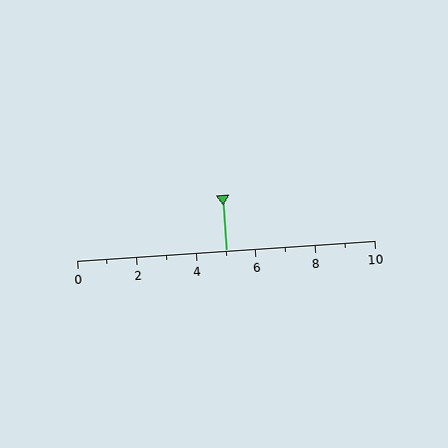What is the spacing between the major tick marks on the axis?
The major ticks are spaced 2 apart.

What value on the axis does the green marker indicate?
The marker indicates approximately 5.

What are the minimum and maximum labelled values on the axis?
The axis runs from 0 to 10.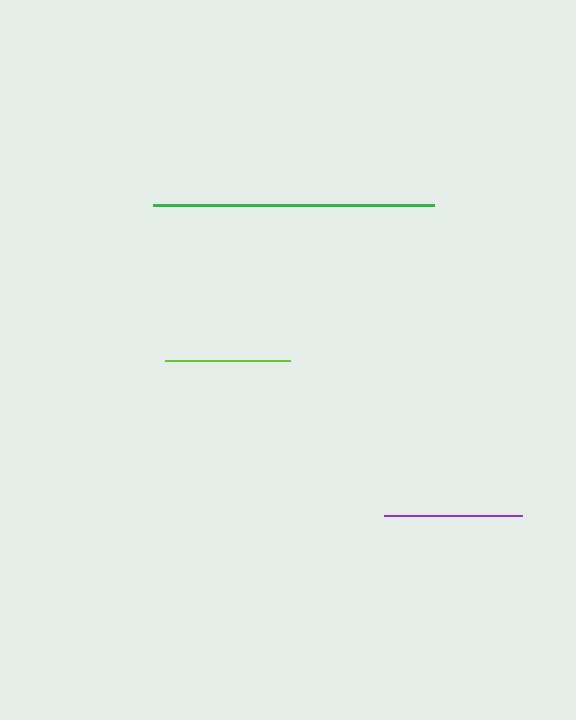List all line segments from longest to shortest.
From longest to shortest: green, purple, lime.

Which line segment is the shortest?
The lime line is the shortest at approximately 125 pixels.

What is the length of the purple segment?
The purple segment is approximately 139 pixels long.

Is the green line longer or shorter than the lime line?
The green line is longer than the lime line.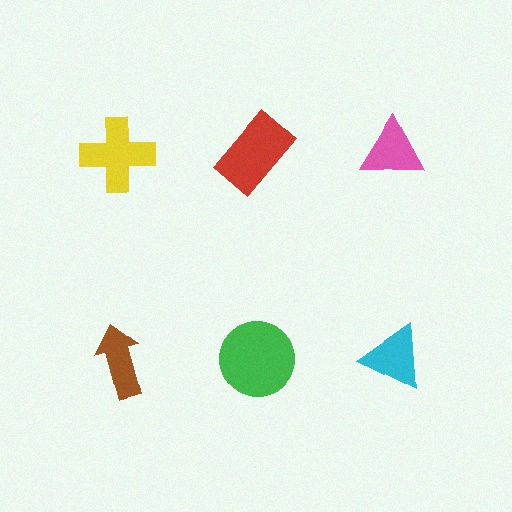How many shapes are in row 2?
3 shapes.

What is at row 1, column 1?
A yellow cross.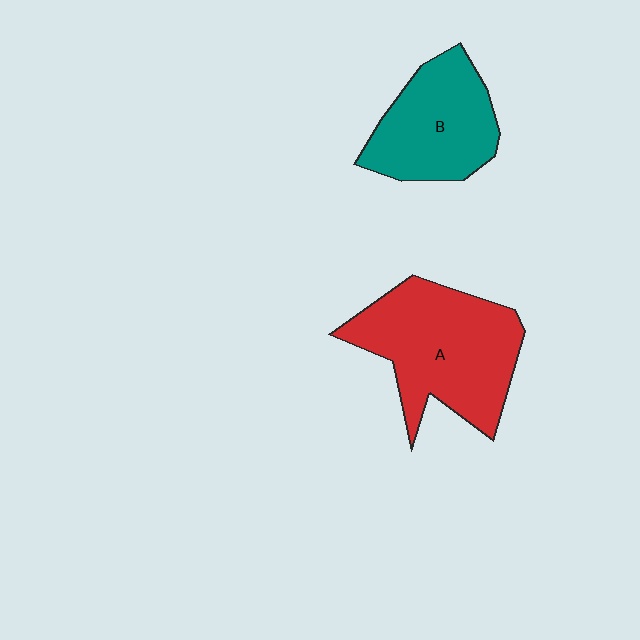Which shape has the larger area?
Shape A (red).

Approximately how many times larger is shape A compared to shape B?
Approximately 1.4 times.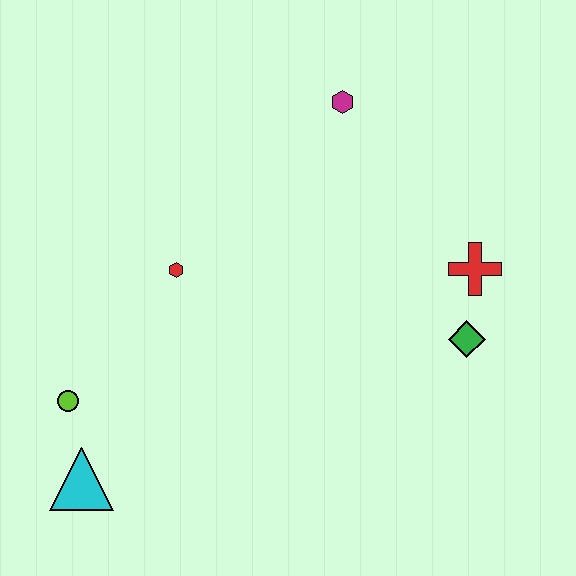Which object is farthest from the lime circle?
The red cross is farthest from the lime circle.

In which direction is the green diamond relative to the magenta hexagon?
The green diamond is below the magenta hexagon.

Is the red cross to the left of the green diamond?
No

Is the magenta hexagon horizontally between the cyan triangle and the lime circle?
No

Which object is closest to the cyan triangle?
The lime circle is closest to the cyan triangle.